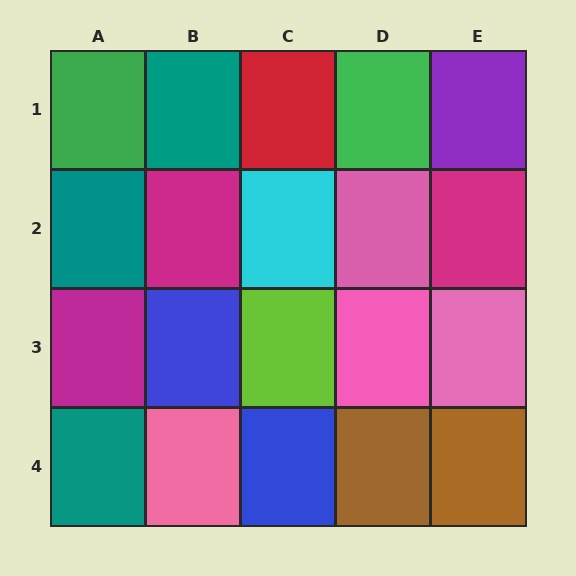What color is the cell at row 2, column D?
Pink.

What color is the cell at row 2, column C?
Cyan.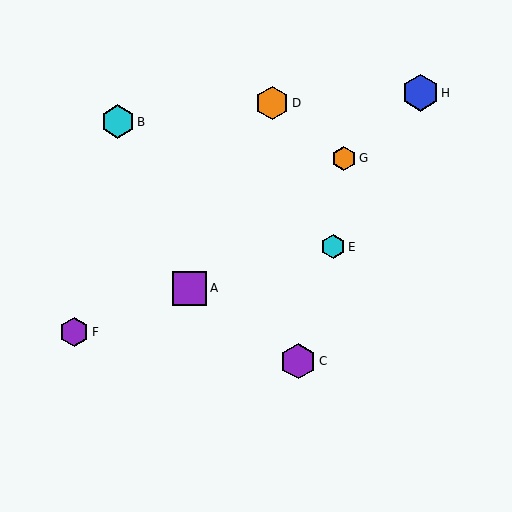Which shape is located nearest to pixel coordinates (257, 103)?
The orange hexagon (labeled D) at (272, 103) is nearest to that location.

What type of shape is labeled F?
Shape F is a purple hexagon.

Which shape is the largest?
The blue hexagon (labeled H) is the largest.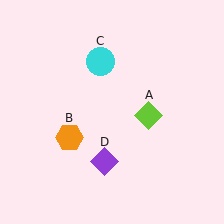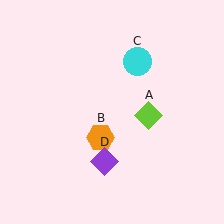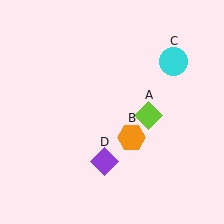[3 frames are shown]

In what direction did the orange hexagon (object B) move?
The orange hexagon (object B) moved right.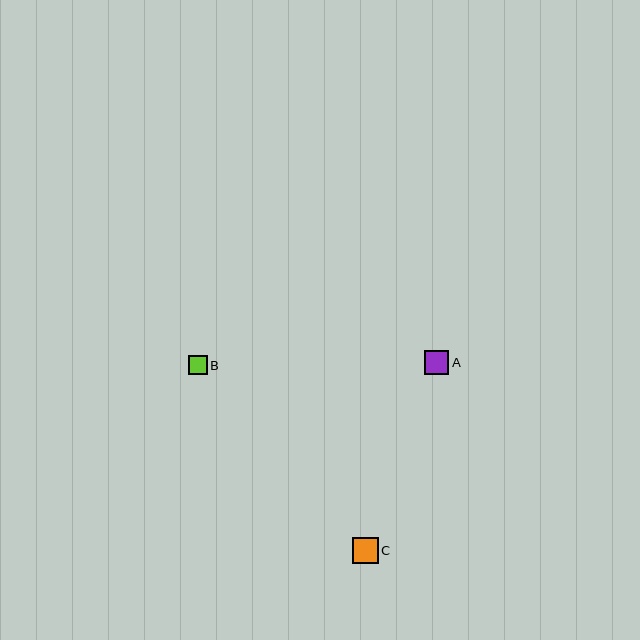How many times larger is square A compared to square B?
Square A is approximately 1.3 times the size of square B.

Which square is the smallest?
Square B is the smallest with a size of approximately 18 pixels.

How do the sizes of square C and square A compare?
Square C and square A are approximately the same size.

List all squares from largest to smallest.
From largest to smallest: C, A, B.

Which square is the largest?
Square C is the largest with a size of approximately 26 pixels.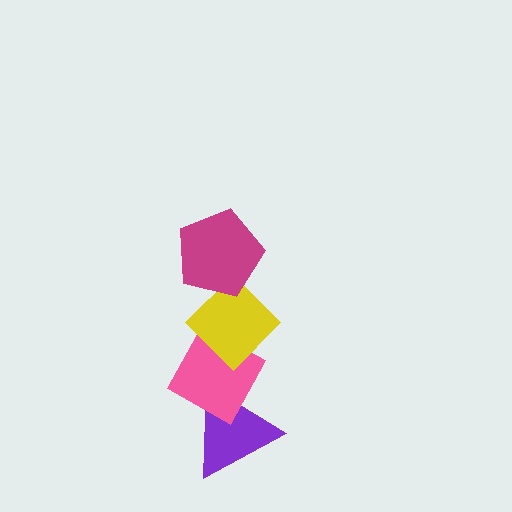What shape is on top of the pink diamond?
The yellow diamond is on top of the pink diamond.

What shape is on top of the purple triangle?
The pink diamond is on top of the purple triangle.